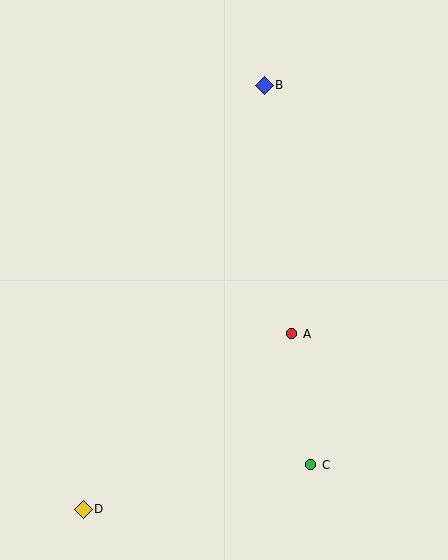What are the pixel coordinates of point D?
Point D is at (83, 509).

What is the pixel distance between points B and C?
The distance between B and C is 382 pixels.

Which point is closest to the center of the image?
Point A at (292, 334) is closest to the center.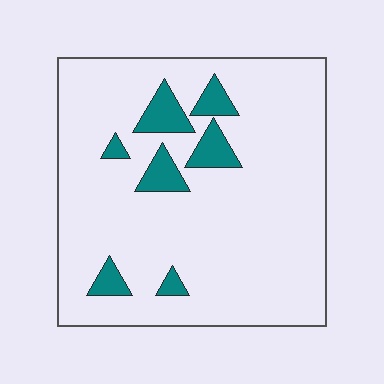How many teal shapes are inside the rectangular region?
7.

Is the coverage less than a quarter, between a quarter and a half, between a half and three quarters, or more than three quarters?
Less than a quarter.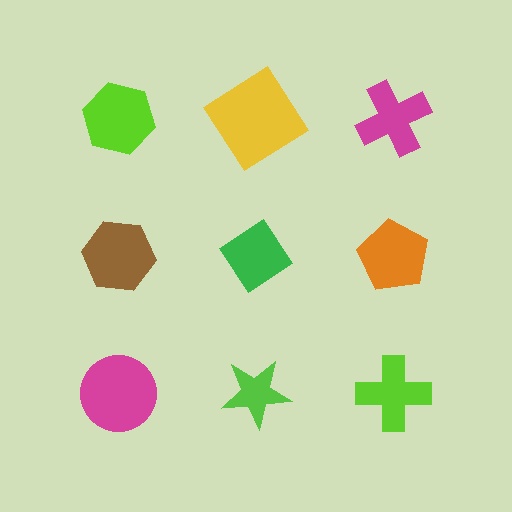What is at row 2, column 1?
A brown hexagon.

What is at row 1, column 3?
A magenta cross.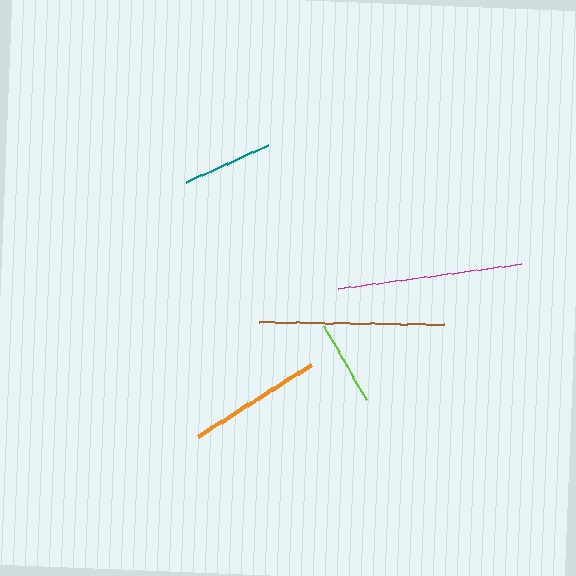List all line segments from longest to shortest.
From longest to shortest: brown, magenta, orange, teal, lime.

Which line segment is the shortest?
The lime line is the shortest at approximately 86 pixels.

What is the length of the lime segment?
The lime segment is approximately 86 pixels long.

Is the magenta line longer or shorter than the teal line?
The magenta line is longer than the teal line.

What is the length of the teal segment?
The teal segment is approximately 90 pixels long.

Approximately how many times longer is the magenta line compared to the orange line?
The magenta line is approximately 1.4 times the length of the orange line.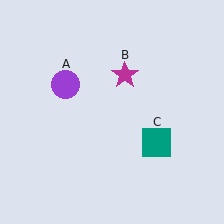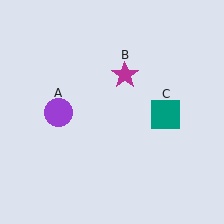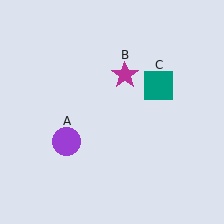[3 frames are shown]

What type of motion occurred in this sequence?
The purple circle (object A), teal square (object C) rotated counterclockwise around the center of the scene.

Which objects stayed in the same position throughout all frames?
Magenta star (object B) remained stationary.